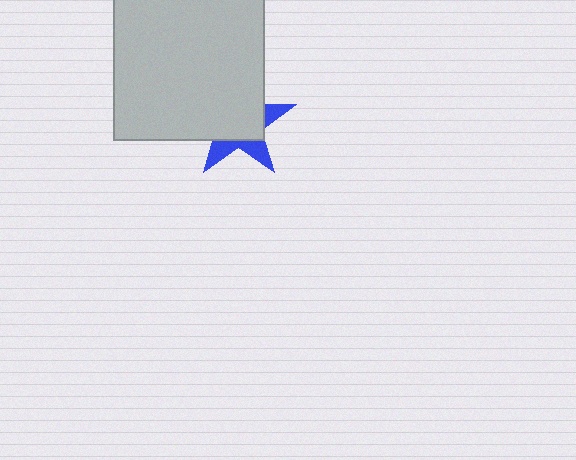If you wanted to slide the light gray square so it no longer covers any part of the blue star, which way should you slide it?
Slide it toward the upper-left — that is the most direct way to separate the two shapes.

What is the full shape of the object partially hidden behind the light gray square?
The partially hidden object is a blue star.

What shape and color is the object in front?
The object in front is a light gray square.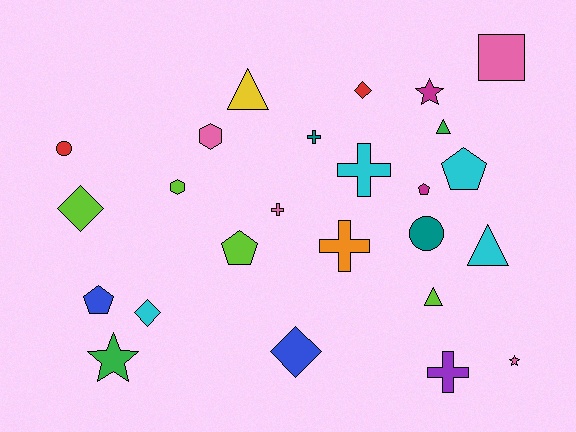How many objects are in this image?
There are 25 objects.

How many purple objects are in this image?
There is 1 purple object.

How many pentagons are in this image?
There are 4 pentagons.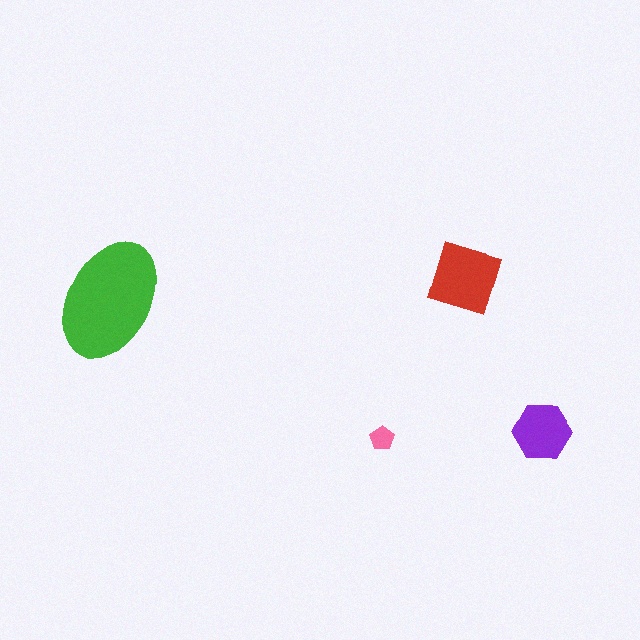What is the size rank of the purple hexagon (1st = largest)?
3rd.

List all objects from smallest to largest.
The pink pentagon, the purple hexagon, the red diamond, the green ellipse.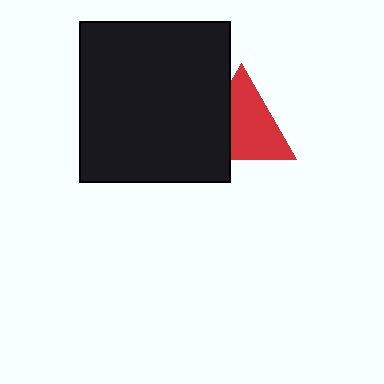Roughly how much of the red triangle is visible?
Most of it is visible (roughly 66%).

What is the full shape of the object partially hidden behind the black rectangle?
The partially hidden object is a red triangle.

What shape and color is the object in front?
The object in front is a black rectangle.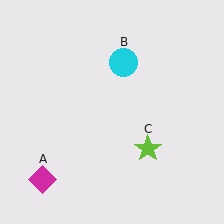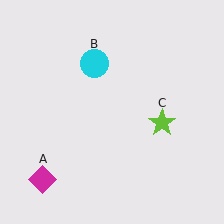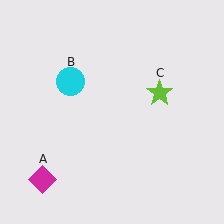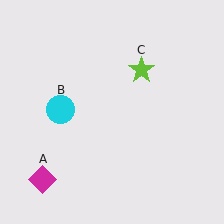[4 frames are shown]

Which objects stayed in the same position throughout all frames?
Magenta diamond (object A) remained stationary.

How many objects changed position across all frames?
2 objects changed position: cyan circle (object B), lime star (object C).